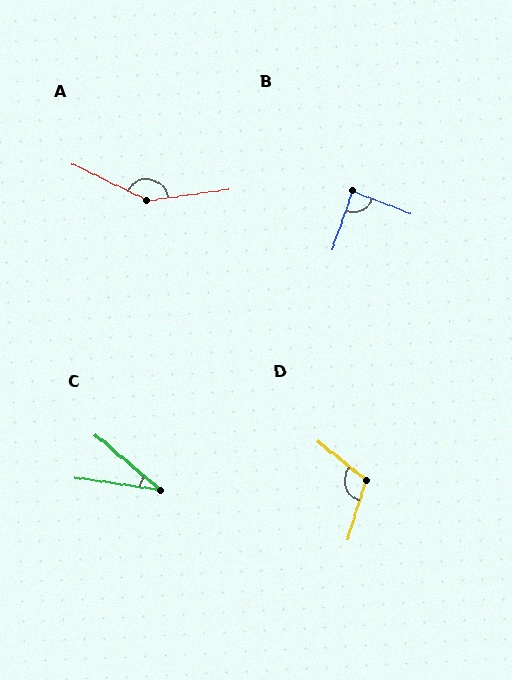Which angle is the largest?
A, at approximately 146 degrees.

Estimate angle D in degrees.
Approximately 112 degrees.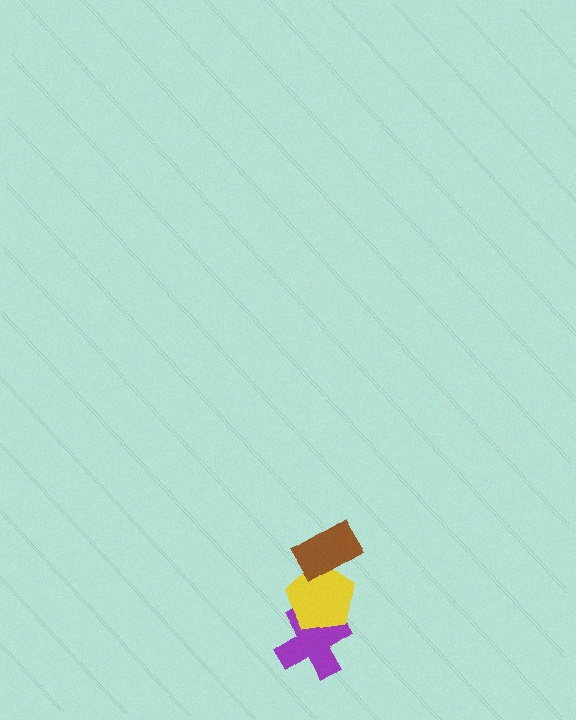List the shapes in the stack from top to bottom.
From top to bottom: the brown rectangle, the yellow pentagon, the purple cross.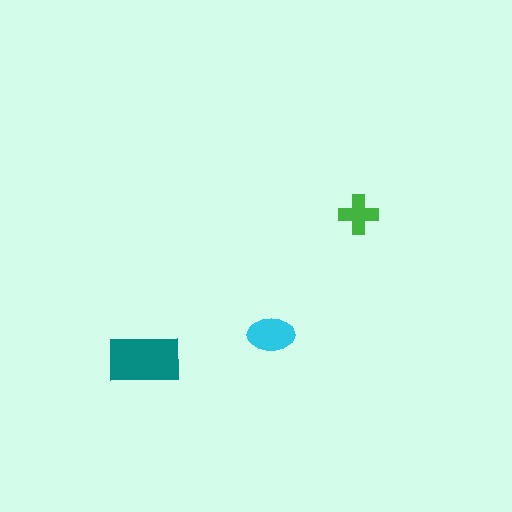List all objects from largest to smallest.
The teal rectangle, the cyan ellipse, the green cross.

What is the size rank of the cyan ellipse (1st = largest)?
2nd.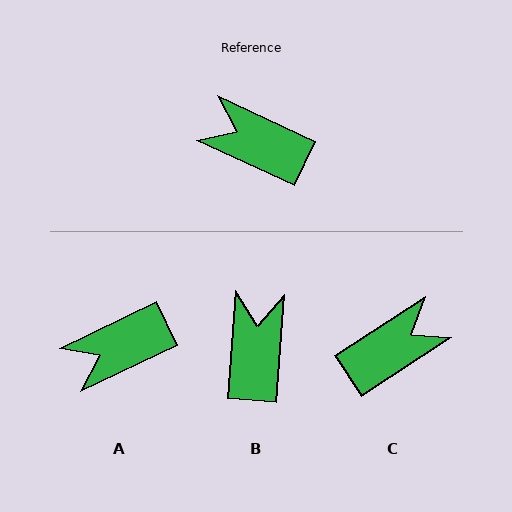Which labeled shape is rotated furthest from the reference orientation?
C, about 122 degrees away.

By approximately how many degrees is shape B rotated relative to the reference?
Approximately 70 degrees clockwise.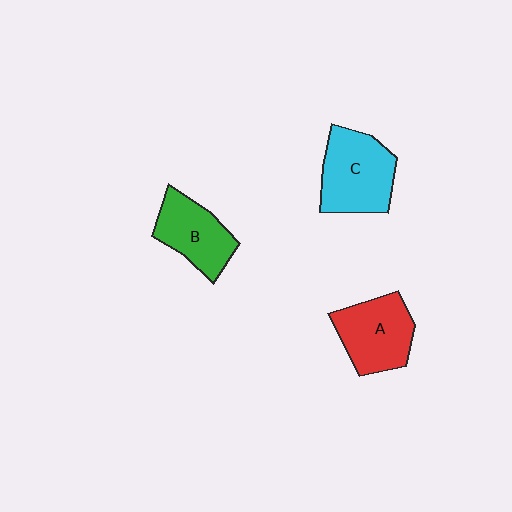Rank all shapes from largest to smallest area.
From largest to smallest: C (cyan), A (red), B (green).